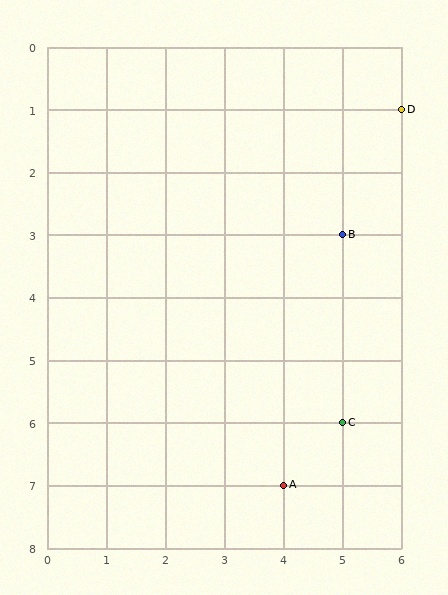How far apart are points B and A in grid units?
Points B and A are 1 column and 4 rows apart (about 4.1 grid units diagonally).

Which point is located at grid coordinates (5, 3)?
Point B is at (5, 3).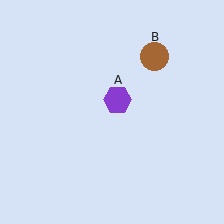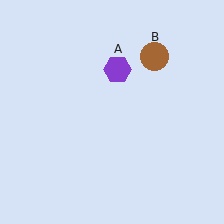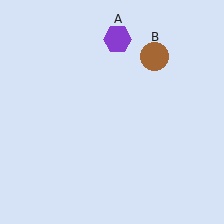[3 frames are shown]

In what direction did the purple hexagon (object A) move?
The purple hexagon (object A) moved up.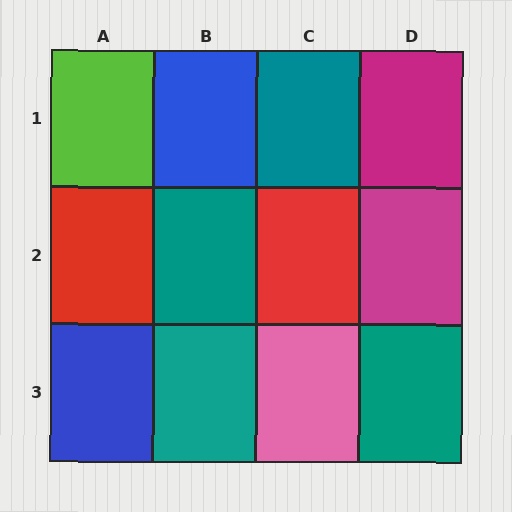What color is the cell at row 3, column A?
Blue.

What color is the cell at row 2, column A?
Red.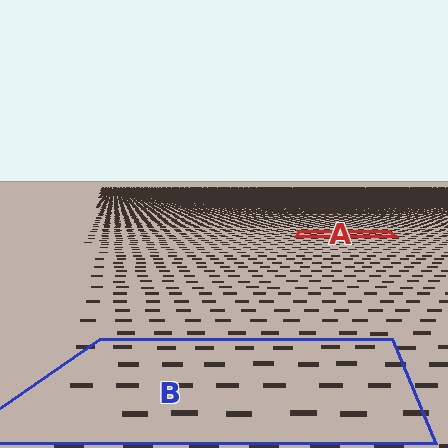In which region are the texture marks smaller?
The texture marks are smaller in region A, because it is farther away.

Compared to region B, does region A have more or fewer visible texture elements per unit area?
Region A has more texture elements per unit area — they are packed more densely because it is farther away.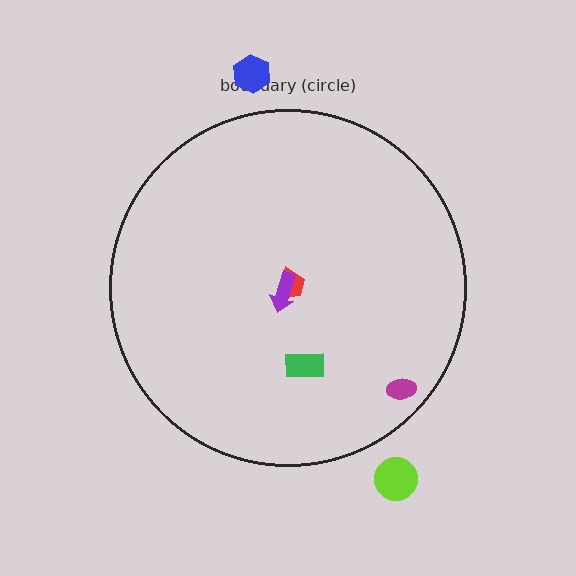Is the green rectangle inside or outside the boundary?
Inside.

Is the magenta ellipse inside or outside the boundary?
Inside.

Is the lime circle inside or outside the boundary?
Outside.